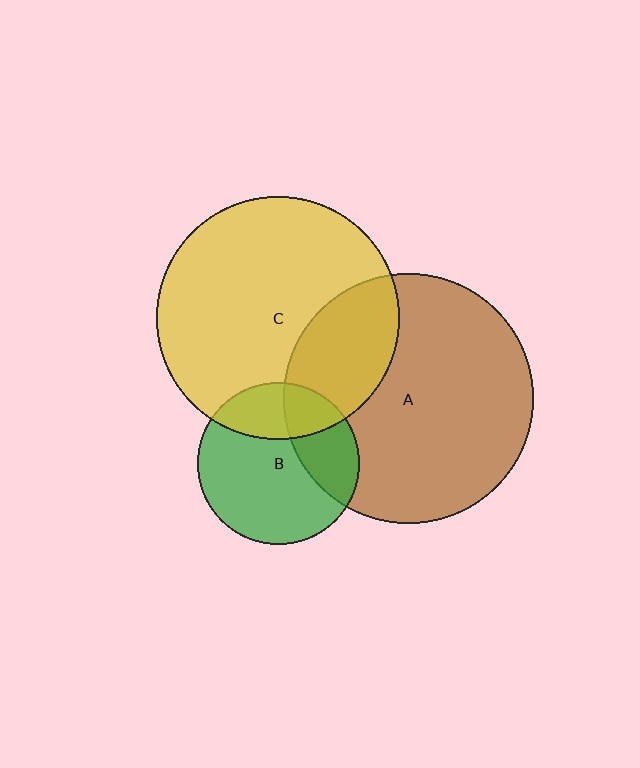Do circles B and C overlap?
Yes.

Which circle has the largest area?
Circle A (brown).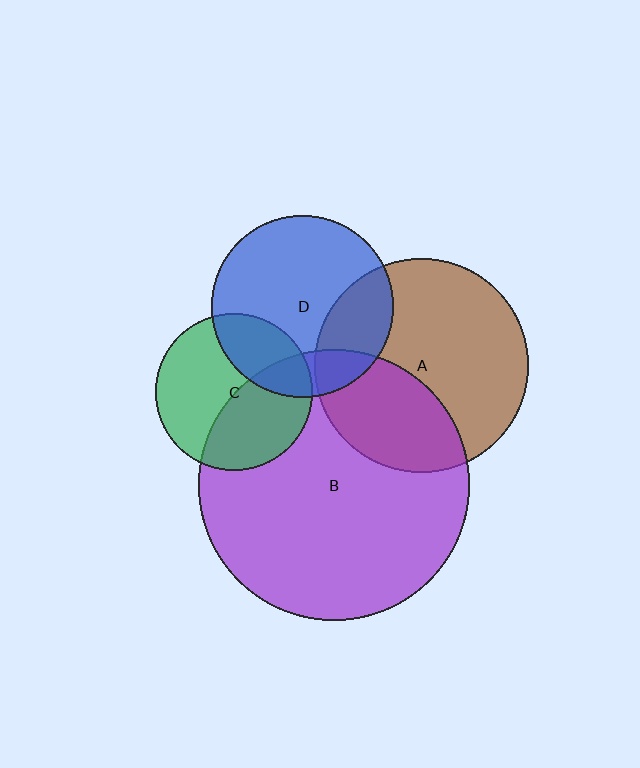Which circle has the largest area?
Circle B (purple).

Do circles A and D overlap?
Yes.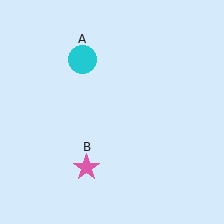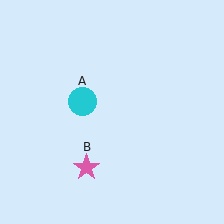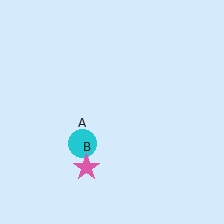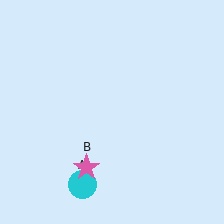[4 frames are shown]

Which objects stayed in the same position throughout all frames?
Pink star (object B) remained stationary.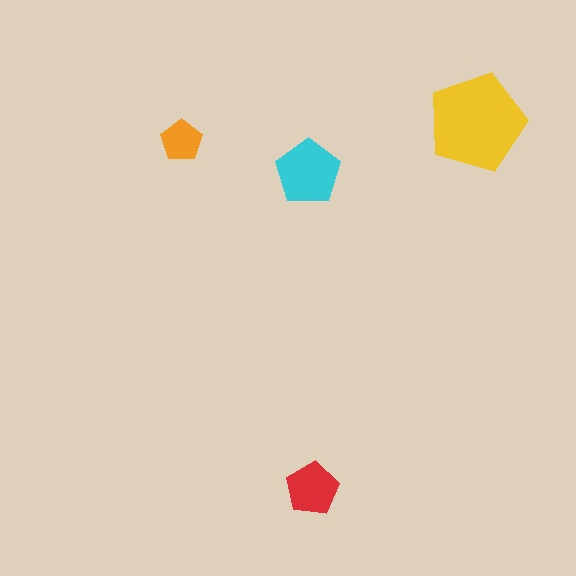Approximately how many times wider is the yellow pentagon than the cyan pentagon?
About 1.5 times wider.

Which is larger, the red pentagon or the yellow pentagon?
The yellow one.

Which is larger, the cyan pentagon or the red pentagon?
The cyan one.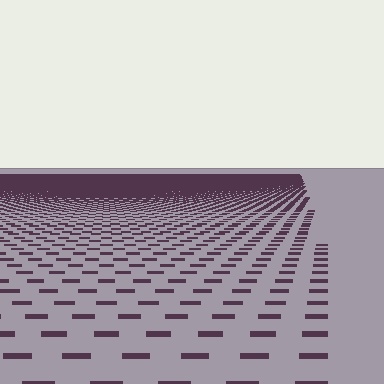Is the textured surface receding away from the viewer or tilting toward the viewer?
The surface is receding away from the viewer. Texture elements get smaller and denser toward the top.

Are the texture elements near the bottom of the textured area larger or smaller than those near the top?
Larger. Near the bottom, elements are closer to the viewer and appear at a bigger on-screen size.